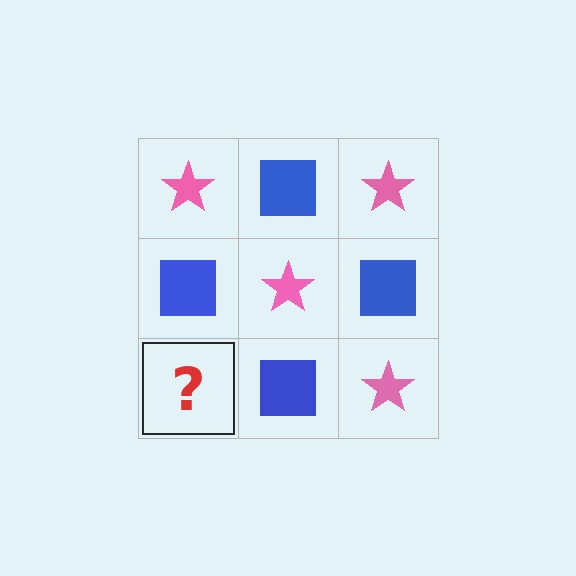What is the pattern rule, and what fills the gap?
The rule is that it alternates pink star and blue square in a checkerboard pattern. The gap should be filled with a pink star.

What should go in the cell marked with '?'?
The missing cell should contain a pink star.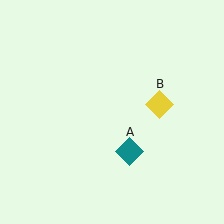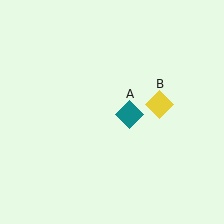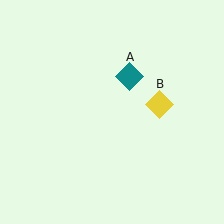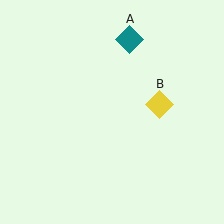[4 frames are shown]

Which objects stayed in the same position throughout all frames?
Yellow diamond (object B) remained stationary.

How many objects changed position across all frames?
1 object changed position: teal diamond (object A).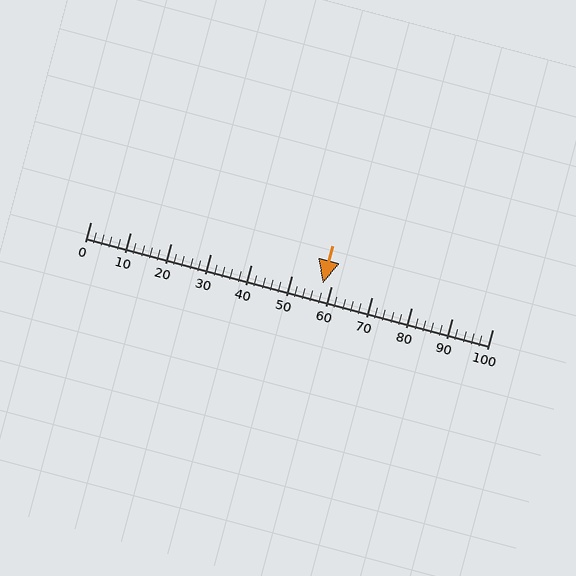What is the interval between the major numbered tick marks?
The major tick marks are spaced 10 units apart.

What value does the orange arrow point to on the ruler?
The orange arrow points to approximately 58.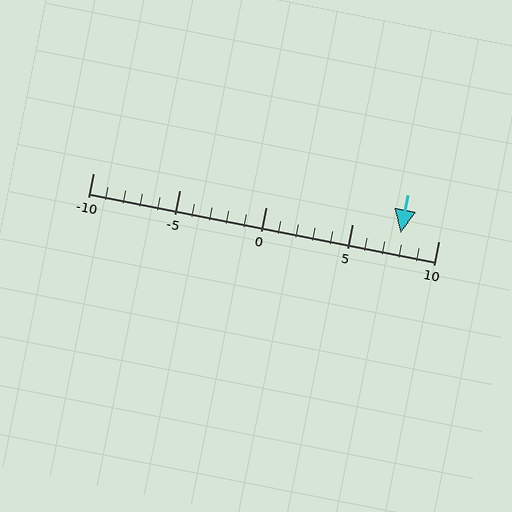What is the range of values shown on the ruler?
The ruler shows values from -10 to 10.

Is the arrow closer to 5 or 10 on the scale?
The arrow is closer to 10.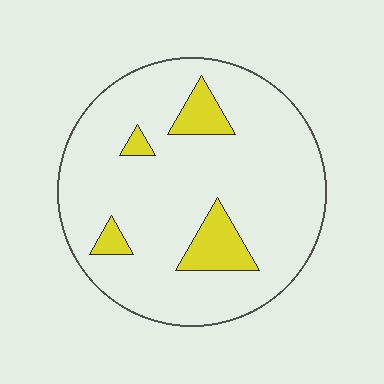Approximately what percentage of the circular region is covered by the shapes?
Approximately 10%.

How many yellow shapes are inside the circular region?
4.